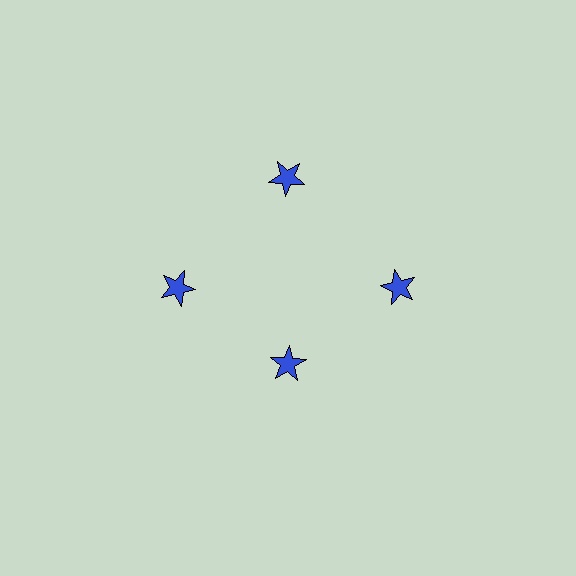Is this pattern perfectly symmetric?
No. The 4 blue stars are arranged in a ring, but one element near the 6 o'clock position is pulled inward toward the center, breaking the 4-fold rotational symmetry.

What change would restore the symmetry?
The symmetry would be restored by moving it outward, back onto the ring so that all 4 stars sit at equal angles and equal distance from the center.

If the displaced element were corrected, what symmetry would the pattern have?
It would have 4-fold rotational symmetry — the pattern would map onto itself every 90 degrees.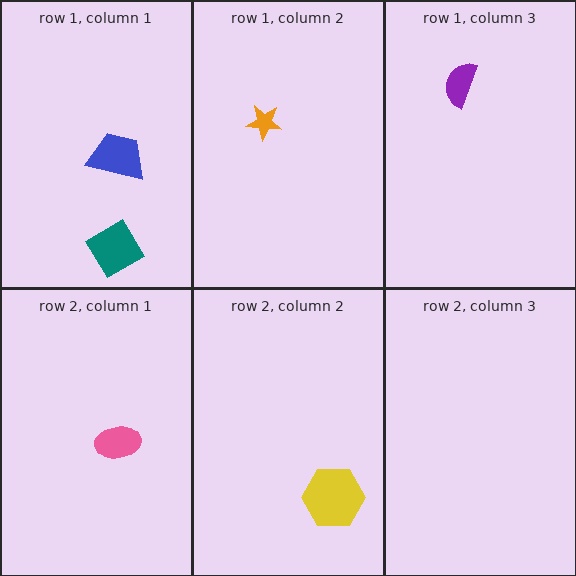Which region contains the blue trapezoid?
The row 1, column 1 region.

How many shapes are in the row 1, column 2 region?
1.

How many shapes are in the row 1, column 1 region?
2.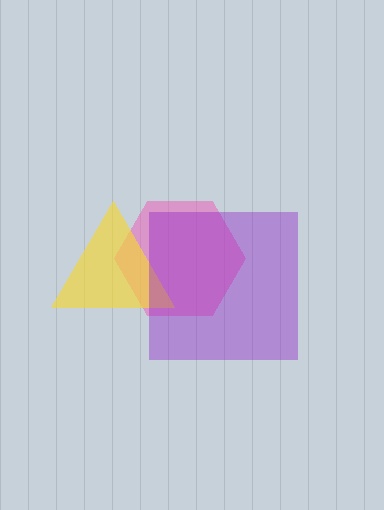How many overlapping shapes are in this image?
There are 3 overlapping shapes in the image.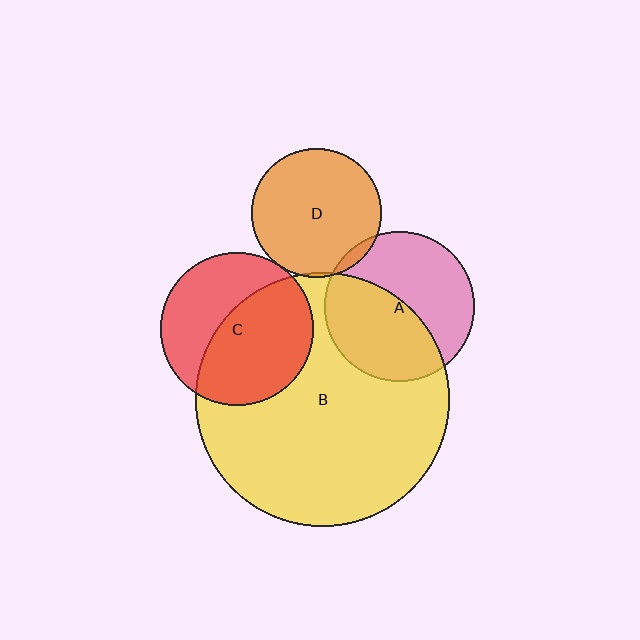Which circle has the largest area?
Circle B (yellow).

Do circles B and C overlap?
Yes.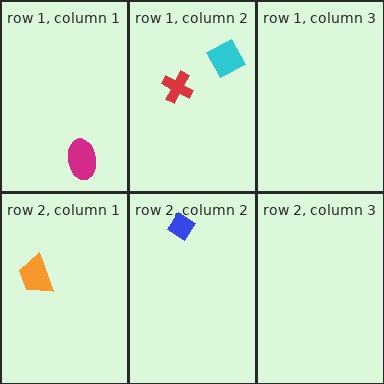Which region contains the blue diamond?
The row 2, column 2 region.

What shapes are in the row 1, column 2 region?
The cyan square, the red cross.